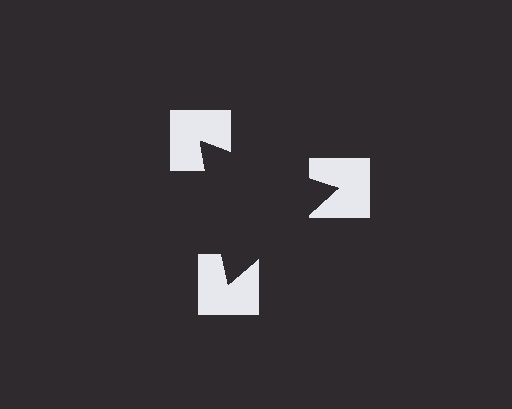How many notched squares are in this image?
There are 3 — one at each vertex of the illusory triangle.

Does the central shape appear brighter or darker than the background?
It typically appears slightly darker than the background, even though no actual brightness change is drawn.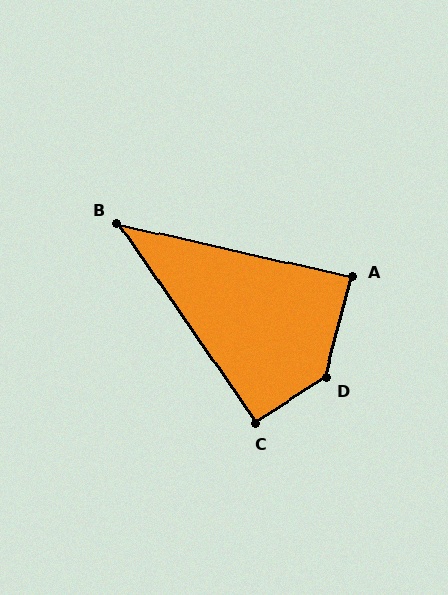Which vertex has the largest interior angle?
D, at approximately 137 degrees.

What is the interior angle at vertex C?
Approximately 92 degrees (approximately right).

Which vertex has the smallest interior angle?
B, at approximately 43 degrees.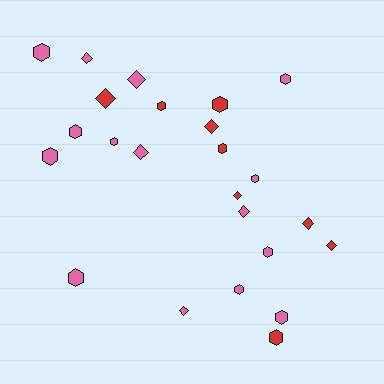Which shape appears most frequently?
Hexagon, with 14 objects.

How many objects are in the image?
There are 24 objects.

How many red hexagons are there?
There are 4 red hexagons.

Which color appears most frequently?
Pink, with 15 objects.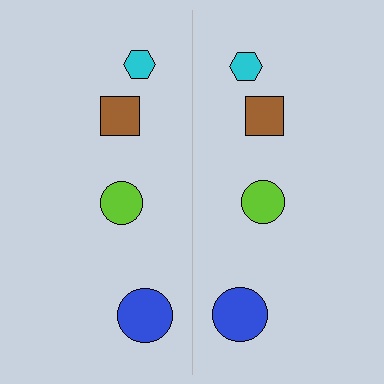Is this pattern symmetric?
Yes, this pattern has bilateral (reflection) symmetry.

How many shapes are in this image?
There are 8 shapes in this image.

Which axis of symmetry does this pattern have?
The pattern has a vertical axis of symmetry running through the center of the image.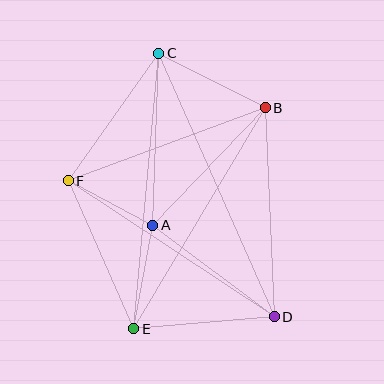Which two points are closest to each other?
Points A and F are closest to each other.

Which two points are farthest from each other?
Points C and D are farthest from each other.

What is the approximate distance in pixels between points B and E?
The distance between B and E is approximately 257 pixels.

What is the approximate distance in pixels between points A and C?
The distance between A and C is approximately 172 pixels.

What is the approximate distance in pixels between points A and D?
The distance between A and D is approximately 152 pixels.